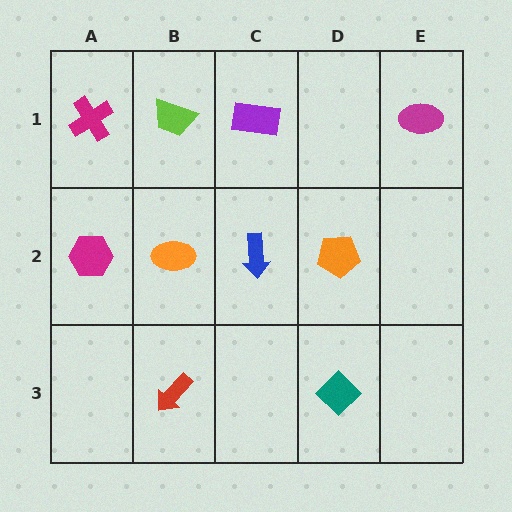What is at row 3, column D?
A teal diamond.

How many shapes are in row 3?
2 shapes.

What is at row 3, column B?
A red arrow.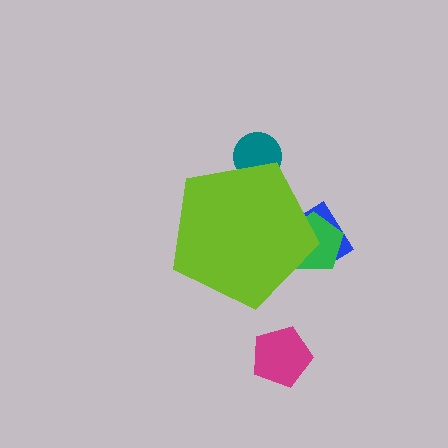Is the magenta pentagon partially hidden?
No, the magenta pentagon is fully visible.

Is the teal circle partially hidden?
Yes, the teal circle is partially hidden behind the lime pentagon.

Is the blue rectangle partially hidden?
Yes, the blue rectangle is partially hidden behind the lime pentagon.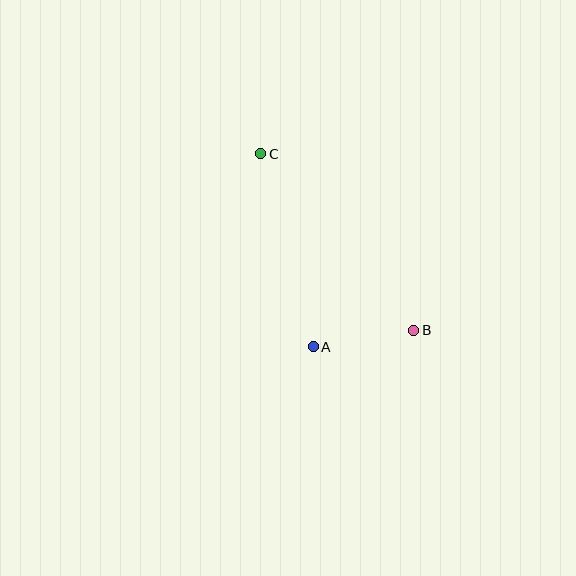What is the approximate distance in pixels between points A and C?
The distance between A and C is approximately 200 pixels.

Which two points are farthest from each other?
Points B and C are farthest from each other.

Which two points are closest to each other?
Points A and B are closest to each other.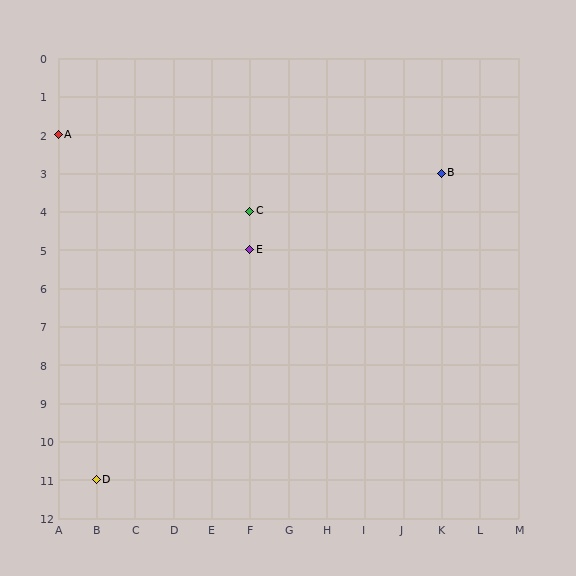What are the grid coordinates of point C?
Point C is at grid coordinates (F, 4).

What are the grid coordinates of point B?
Point B is at grid coordinates (K, 3).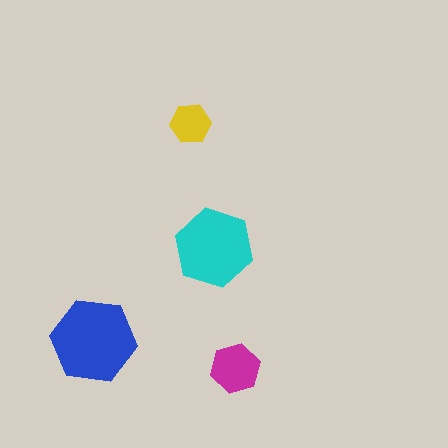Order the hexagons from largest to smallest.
the blue one, the cyan one, the magenta one, the yellow one.